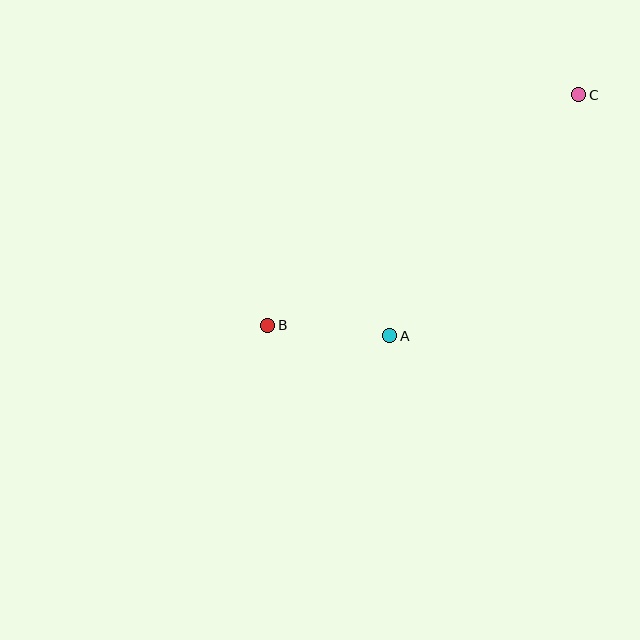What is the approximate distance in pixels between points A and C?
The distance between A and C is approximately 306 pixels.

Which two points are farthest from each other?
Points B and C are farthest from each other.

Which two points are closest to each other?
Points A and B are closest to each other.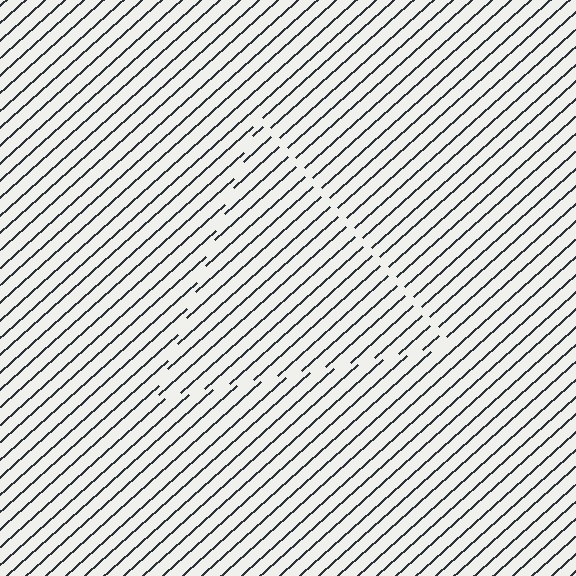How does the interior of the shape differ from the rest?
The interior of the shape contains the same grating, shifted by half a period — the contour is defined by the phase discontinuity where line-ends from the inner and outer gratings abut.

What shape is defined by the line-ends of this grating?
An illusory triangle. The interior of the shape contains the same grating, shifted by half a period — the contour is defined by the phase discontinuity where line-ends from the inner and outer gratings abut.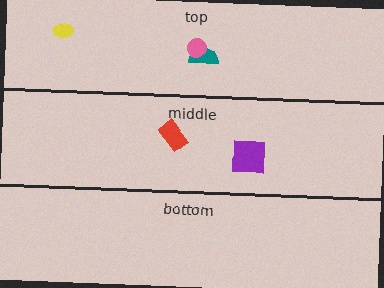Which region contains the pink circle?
The top region.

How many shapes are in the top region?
3.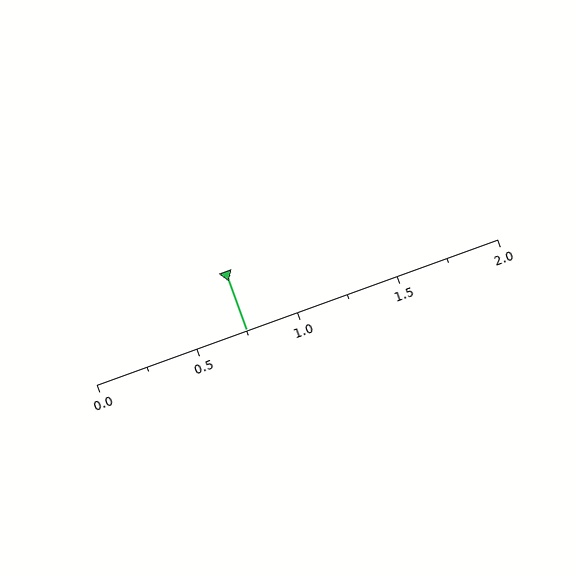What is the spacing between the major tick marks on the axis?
The major ticks are spaced 0.5 apart.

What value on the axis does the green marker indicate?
The marker indicates approximately 0.75.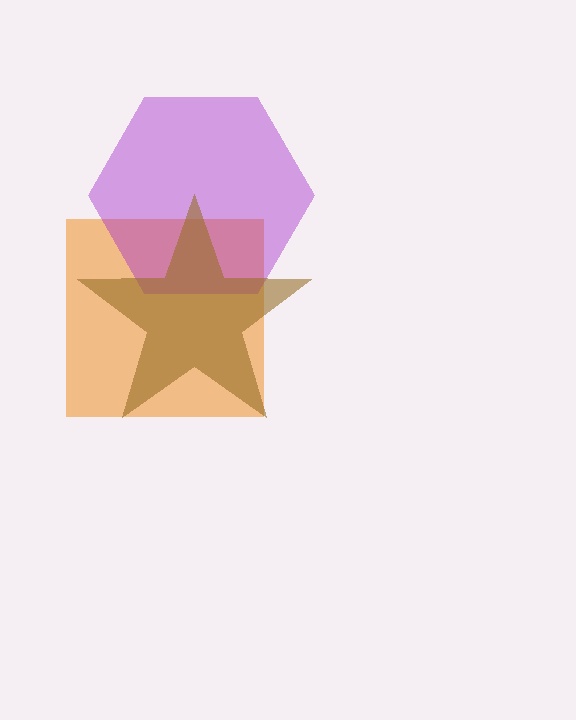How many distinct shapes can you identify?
There are 3 distinct shapes: an orange square, a purple hexagon, a brown star.